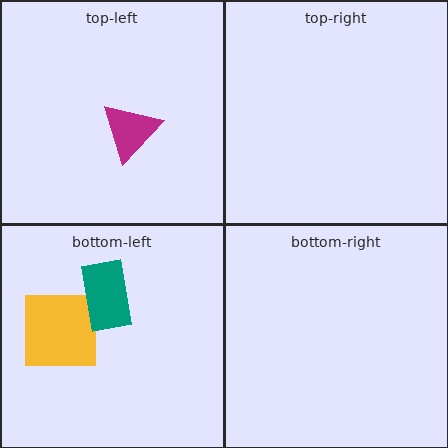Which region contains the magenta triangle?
The top-left region.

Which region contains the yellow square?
The bottom-left region.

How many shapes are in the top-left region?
1.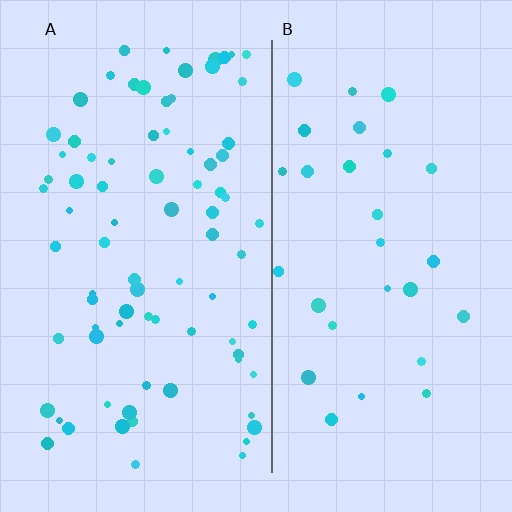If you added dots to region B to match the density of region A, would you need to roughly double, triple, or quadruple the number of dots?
Approximately triple.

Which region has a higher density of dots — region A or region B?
A (the left).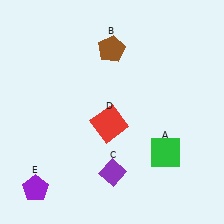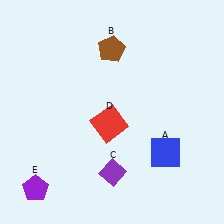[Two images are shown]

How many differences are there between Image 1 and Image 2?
There is 1 difference between the two images.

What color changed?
The square (A) changed from green in Image 1 to blue in Image 2.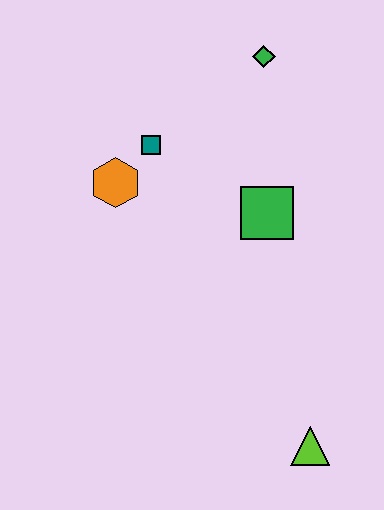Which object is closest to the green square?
The teal square is closest to the green square.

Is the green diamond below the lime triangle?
No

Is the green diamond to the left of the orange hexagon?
No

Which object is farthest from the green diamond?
The lime triangle is farthest from the green diamond.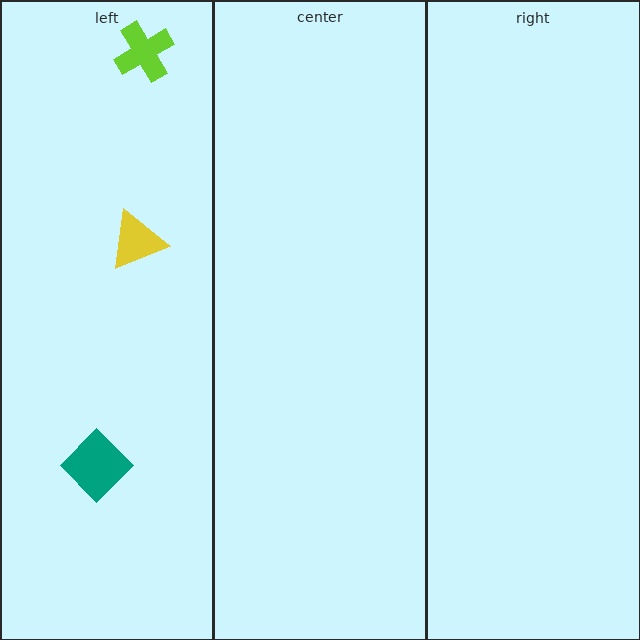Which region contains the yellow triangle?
The left region.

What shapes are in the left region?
The lime cross, the yellow triangle, the teal diamond.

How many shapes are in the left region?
3.